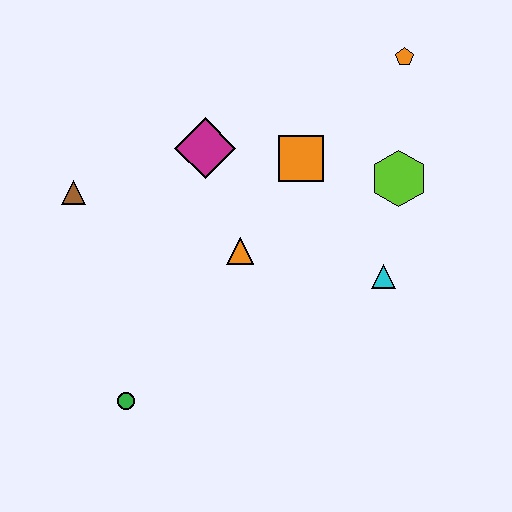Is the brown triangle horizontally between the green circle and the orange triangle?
No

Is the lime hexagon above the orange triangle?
Yes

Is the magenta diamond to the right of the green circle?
Yes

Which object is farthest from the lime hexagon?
The green circle is farthest from the lime hexagon.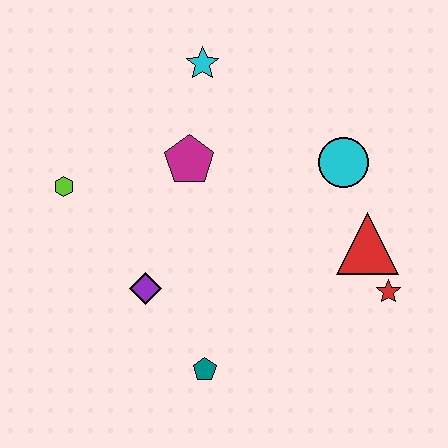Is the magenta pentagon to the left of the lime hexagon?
No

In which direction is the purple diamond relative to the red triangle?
The purple diamond is to the left of the red triangle.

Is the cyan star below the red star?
No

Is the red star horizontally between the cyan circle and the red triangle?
No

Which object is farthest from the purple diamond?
The red star is farthest from the purple diamond.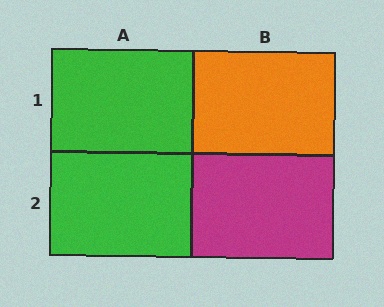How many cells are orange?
1 cell is orange.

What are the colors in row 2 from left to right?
Green, magenta.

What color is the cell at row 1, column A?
Green.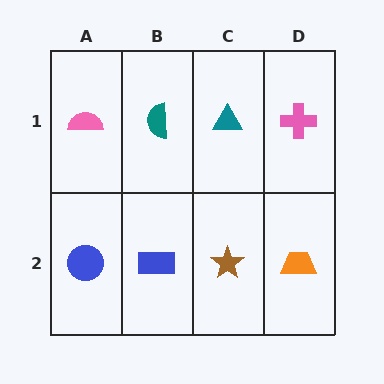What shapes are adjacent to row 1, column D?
An orange trapezoid (row 2, column D), a teal triangle (row 1, column C).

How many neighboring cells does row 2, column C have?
3.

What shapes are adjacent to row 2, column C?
A teal triangle (row 1, column C), a blue rectangle (row 2, column B), an orange trapezoid (row 2, column D).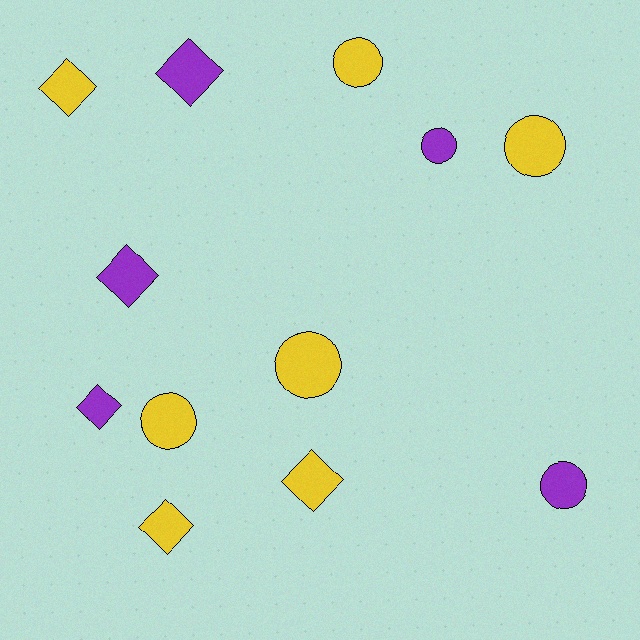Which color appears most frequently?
Yellow, with 7 objects.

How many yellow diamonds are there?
There are 3 yellow diamonds.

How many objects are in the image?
There are 12 objects.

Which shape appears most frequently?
Diamond, with 6 objects.